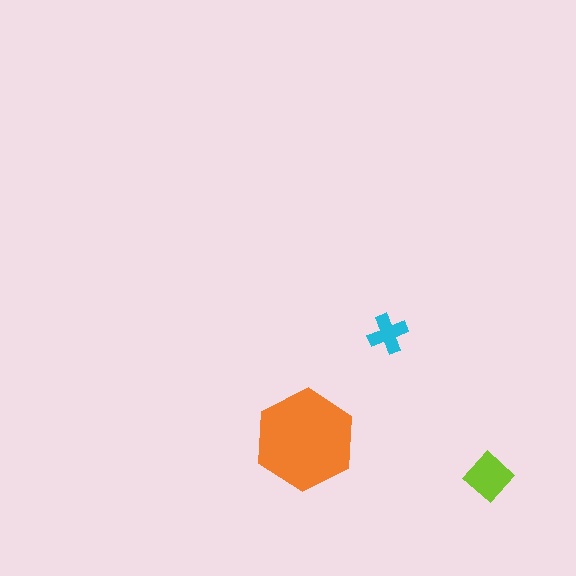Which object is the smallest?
The cyan cross.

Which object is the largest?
The orange hexagon.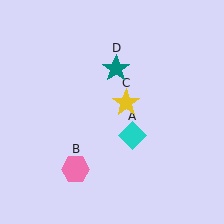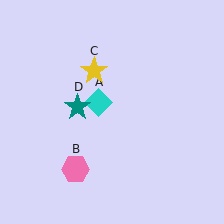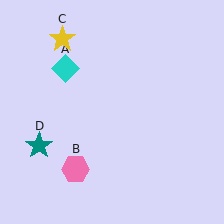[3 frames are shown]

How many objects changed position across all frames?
3 objects changed position: cyan diamond (object A), yellow star (object C), teal star (object D).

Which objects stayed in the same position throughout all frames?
Pink hexagon (object B) remained stationary.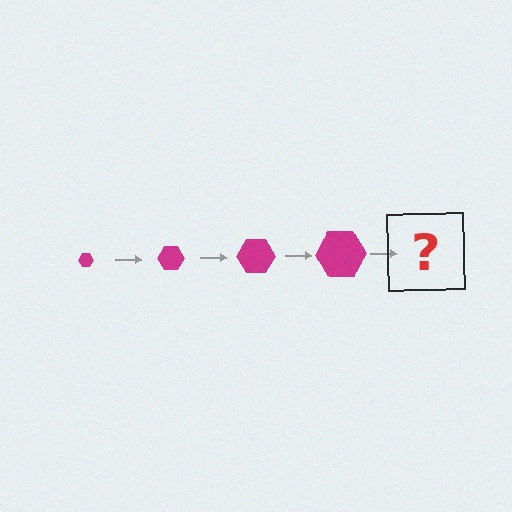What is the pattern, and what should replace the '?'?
The pattern is that the hexagon gets progressively larger each step. The '?' should be a magenta hexagon, larger than the previous one.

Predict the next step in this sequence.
The next step is a magenta hexagon, larger than the previous one.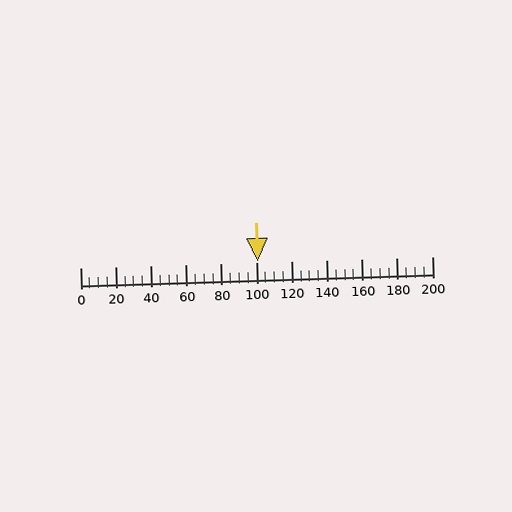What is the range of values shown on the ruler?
The ruler shows values from 0 to 200.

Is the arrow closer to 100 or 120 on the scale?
The arrow is closer to 100.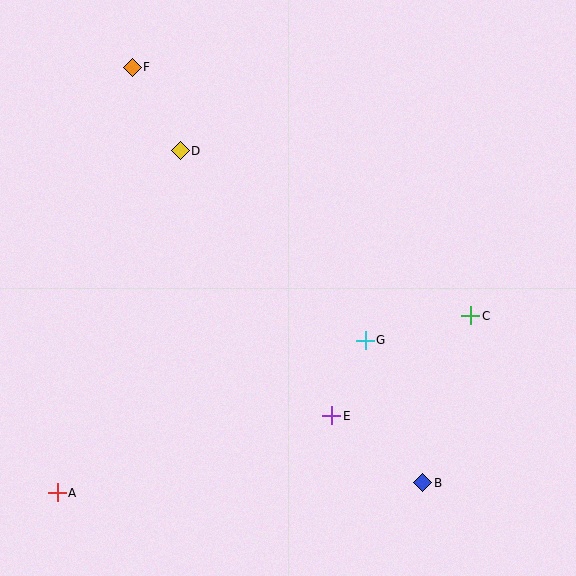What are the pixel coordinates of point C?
Point C is at (471, 316).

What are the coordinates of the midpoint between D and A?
The midpoint between D and A is at (119, 322).